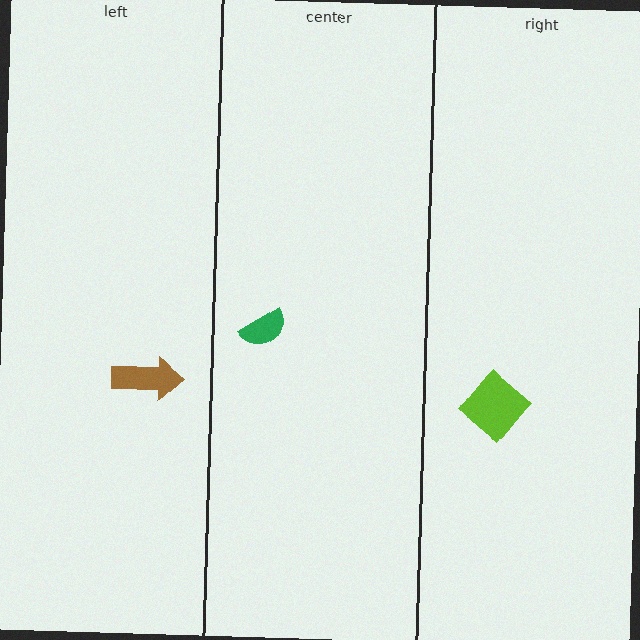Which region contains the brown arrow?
The left region.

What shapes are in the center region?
The green semicircle.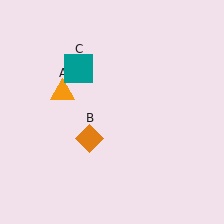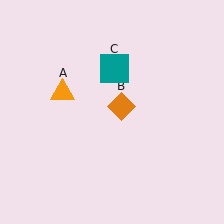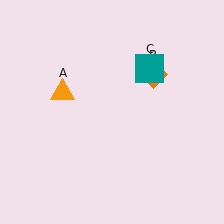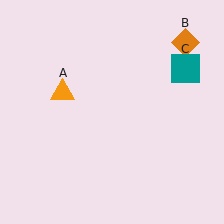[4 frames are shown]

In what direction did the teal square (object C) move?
The teal square (object C) moved right.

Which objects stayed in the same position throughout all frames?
Orange triangle (object A) remained stationary.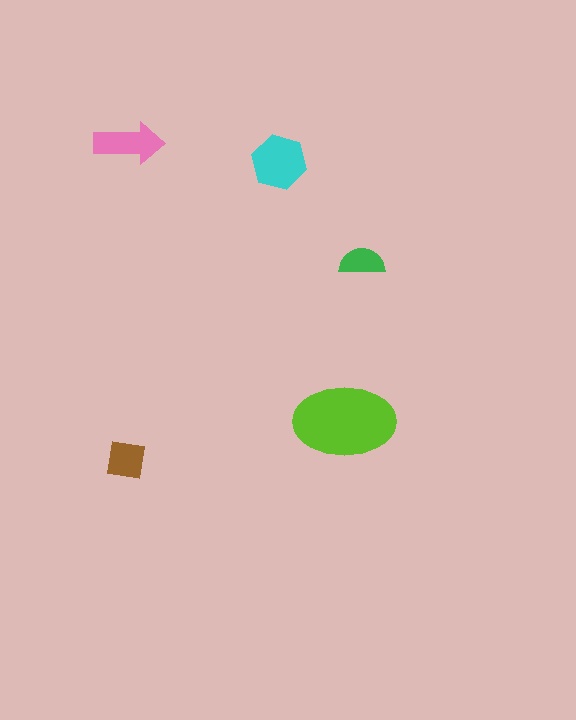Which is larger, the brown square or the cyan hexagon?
The cyan hexagon.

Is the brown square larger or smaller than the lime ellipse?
Smaller.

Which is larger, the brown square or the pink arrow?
The pink arrow.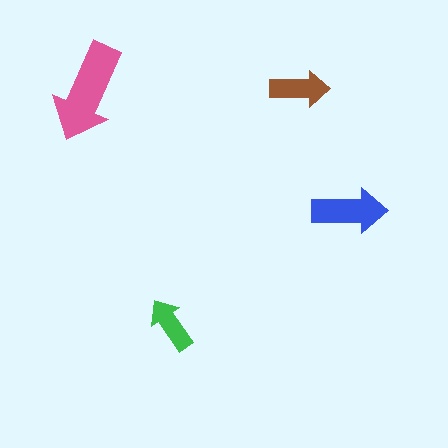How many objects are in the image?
There are 4 objects in the image.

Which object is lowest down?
The green arrow is bottommost.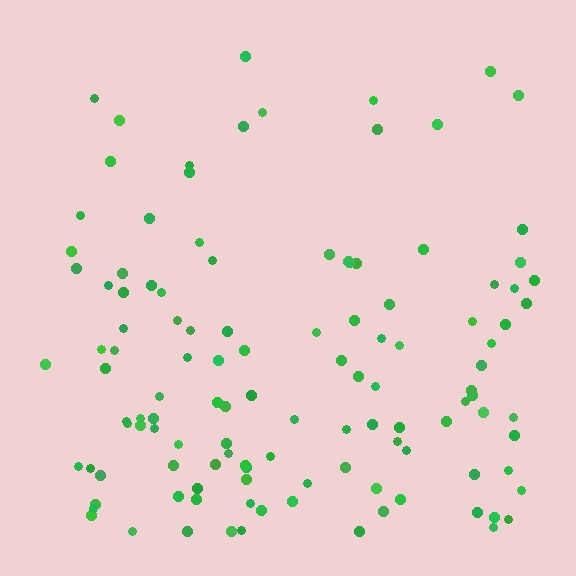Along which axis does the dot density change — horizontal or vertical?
Vertical.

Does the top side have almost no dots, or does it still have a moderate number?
Still a moderate number, just noticeably fewer than the bottom.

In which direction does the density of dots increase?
From top to bottom, with the bottom side densest.